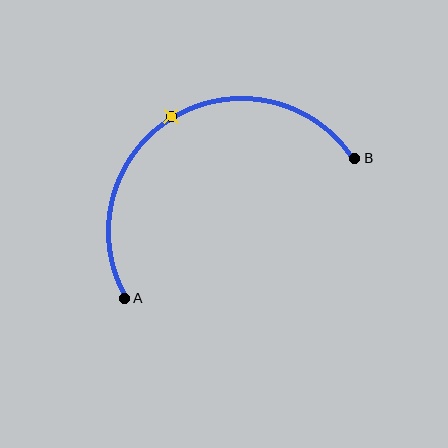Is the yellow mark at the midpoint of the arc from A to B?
Yes. The yellow mark lies on the arc at equal arc-length from both A and B — it is the arc midpoint.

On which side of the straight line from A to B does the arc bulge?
The arc bulges above the straight line connecting A and B.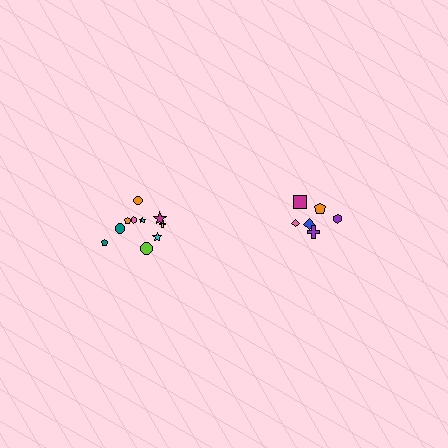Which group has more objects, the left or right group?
The left group.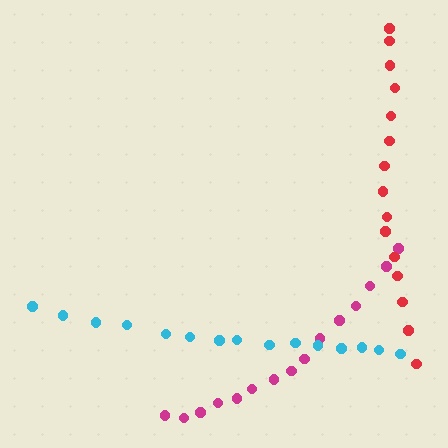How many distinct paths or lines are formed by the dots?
There are 3 distinct paths.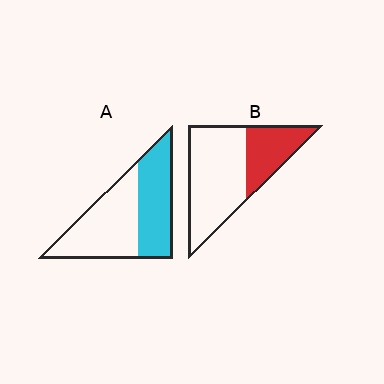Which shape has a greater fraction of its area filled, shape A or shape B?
Shape A.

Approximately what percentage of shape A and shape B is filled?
A is approximately 45% and B is approximately 35%.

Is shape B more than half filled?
No.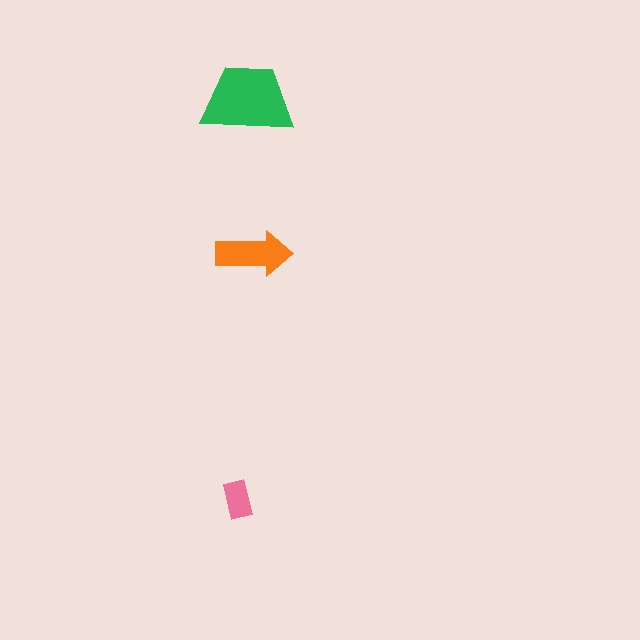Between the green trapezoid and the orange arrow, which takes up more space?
The green trapezoid.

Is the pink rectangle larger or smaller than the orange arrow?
Smaller.